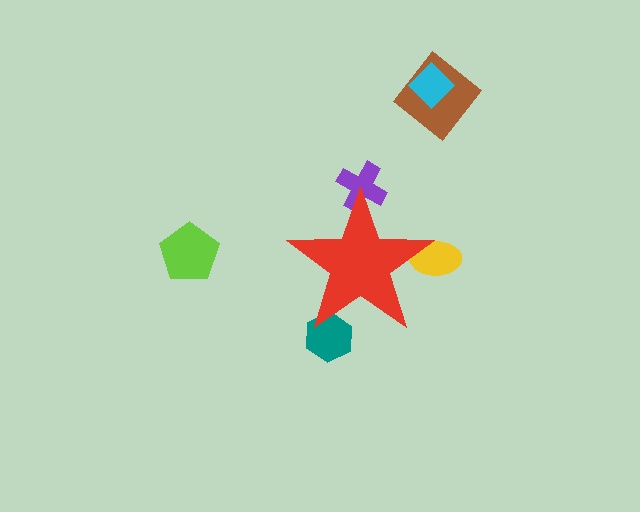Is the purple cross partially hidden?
Yes, the purple cross is partially hidden behind the red star.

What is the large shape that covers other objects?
A red star.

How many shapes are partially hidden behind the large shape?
3 shapes are partially hidden.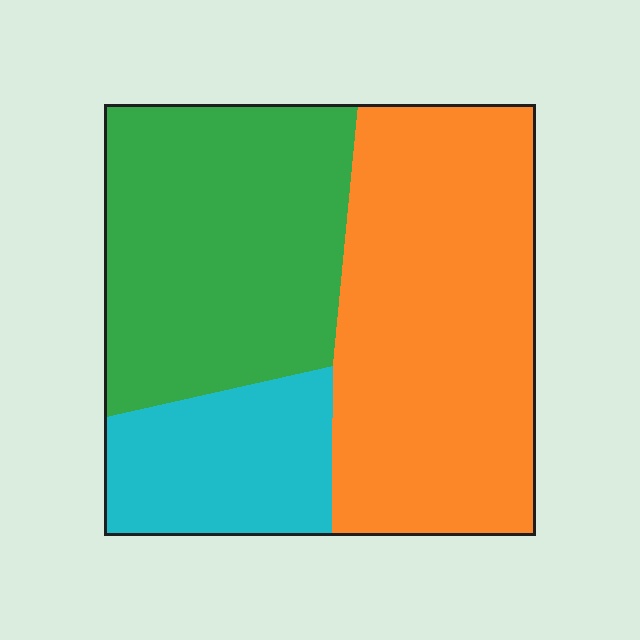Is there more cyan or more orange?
Orange.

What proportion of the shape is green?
Green covers about 35% of the shape.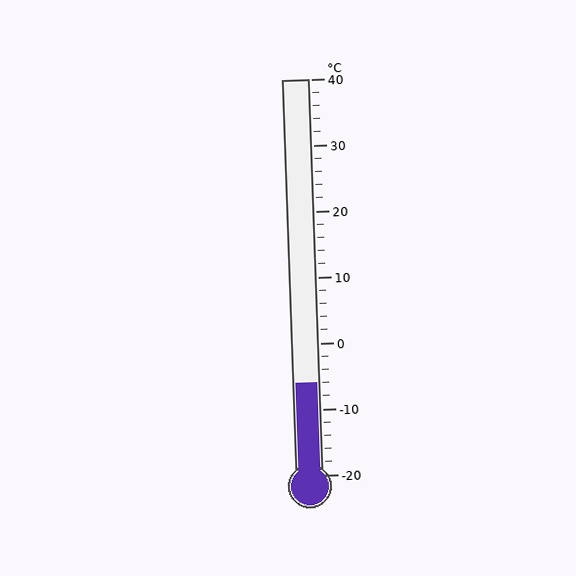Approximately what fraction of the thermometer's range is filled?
The thermometer is filled to approximately 25% of its range.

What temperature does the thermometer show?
The thermometer shows approximately -6°C.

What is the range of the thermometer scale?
The thermometer scale ranges from -20°C to 40°C.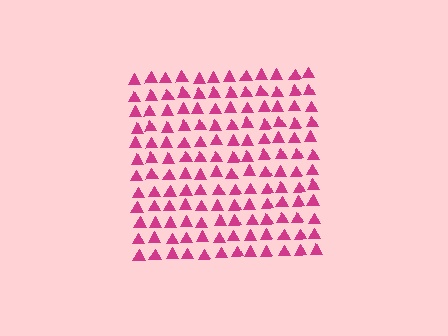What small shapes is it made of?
It is made of small triangles.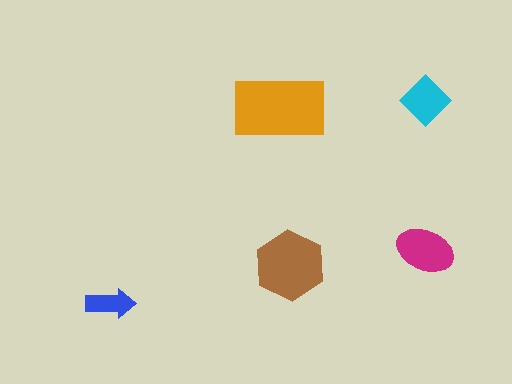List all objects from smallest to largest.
The blue arrow, the cyan diamond, the magenta ellipse, the brown hexagon, the orange rectangle.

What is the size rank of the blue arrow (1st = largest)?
5th.